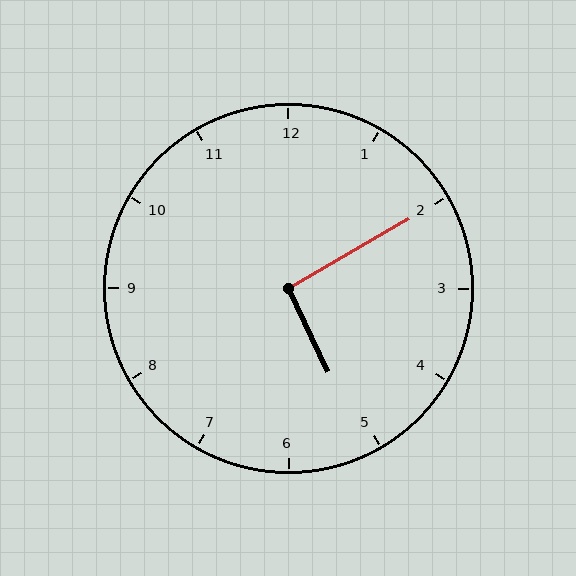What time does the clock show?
5:10.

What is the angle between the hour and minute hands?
Approximately 95 degrees.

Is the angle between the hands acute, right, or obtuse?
It is right.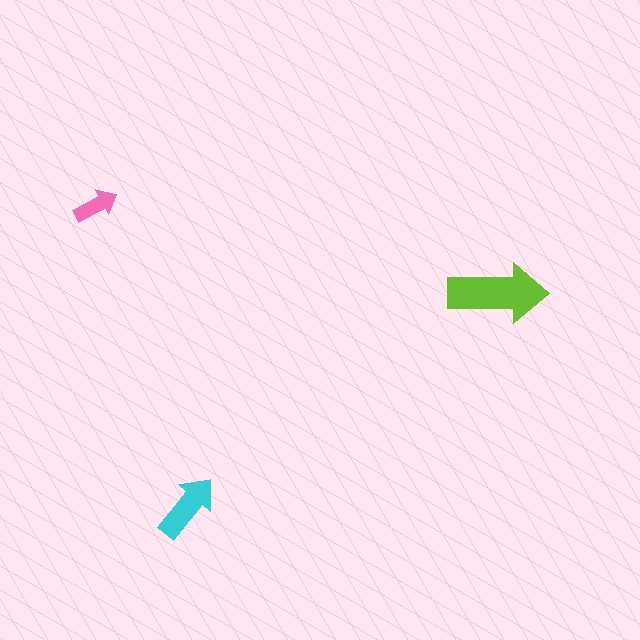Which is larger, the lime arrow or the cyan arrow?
The lime one.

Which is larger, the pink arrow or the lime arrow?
The lime one.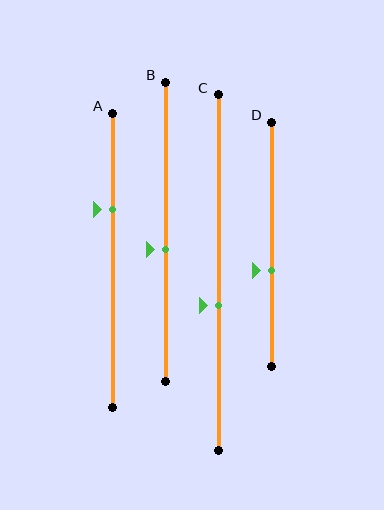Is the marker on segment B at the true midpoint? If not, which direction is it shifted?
No, the marker on segment B is shifted downward by about 6% of the segment length.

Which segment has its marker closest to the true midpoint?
Segment B has its marker closest to the true midpoint.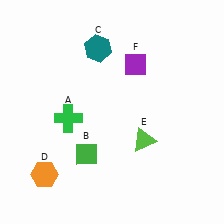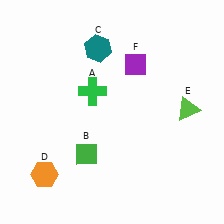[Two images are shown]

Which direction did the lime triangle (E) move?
The lime triangle (E) moved right.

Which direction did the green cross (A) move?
The green cross (A) moved up.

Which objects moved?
The objects that moved are: the green cross (A), the lime triangle (E).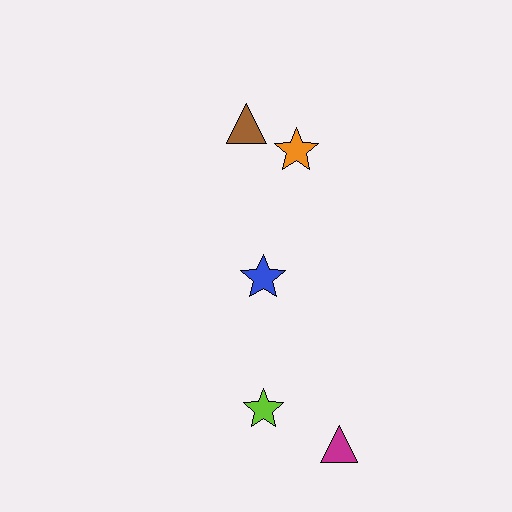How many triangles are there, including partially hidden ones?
There are 2 triangles.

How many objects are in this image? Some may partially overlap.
There are 5 objects.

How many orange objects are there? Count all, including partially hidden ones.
There is 1 orange object.